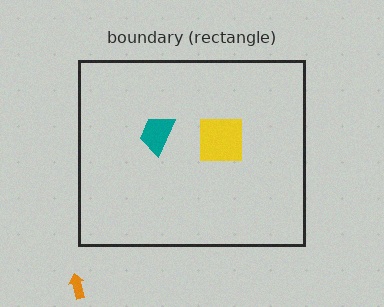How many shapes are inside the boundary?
2 inside, 1 outside.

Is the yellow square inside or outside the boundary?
Inside.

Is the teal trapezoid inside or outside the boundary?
Inside.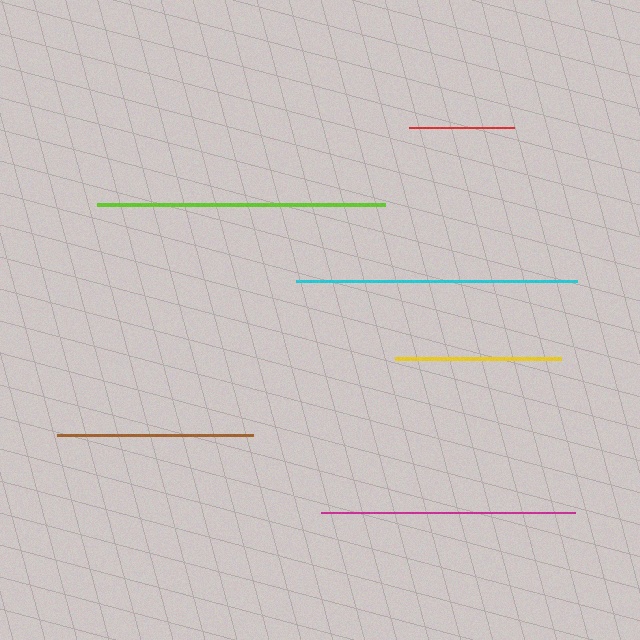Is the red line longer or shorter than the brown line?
The brown line is longer than the red line.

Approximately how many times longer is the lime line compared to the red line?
The lime line is approximately 2.7 times the length of the red line.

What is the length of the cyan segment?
The cyan segment is approximately 281 pixels long.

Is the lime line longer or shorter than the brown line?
The lime line is longer than the brown line.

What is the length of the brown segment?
The brown segment is approximately 196 pixels long.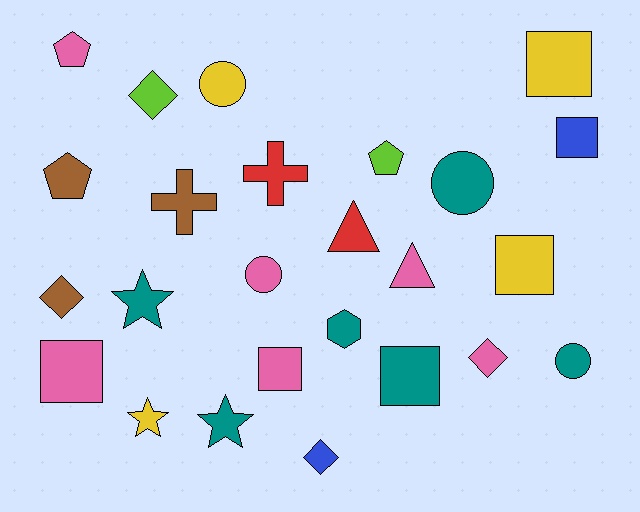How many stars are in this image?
There are 3 stars.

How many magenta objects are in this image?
There are no magenta objects.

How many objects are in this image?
There are 25 objects.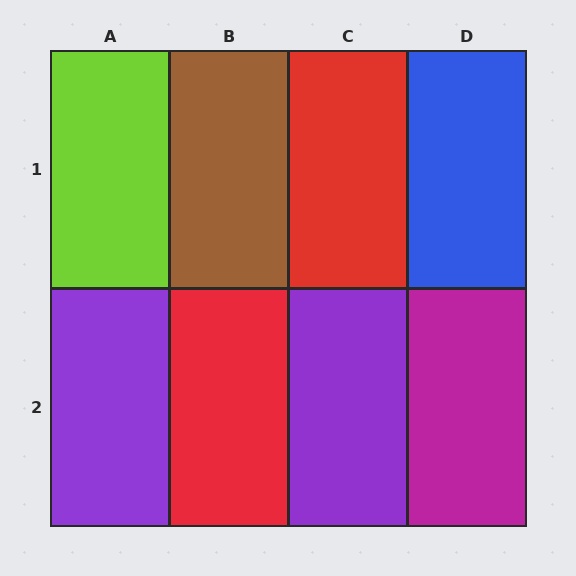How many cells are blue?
1 cell is blue.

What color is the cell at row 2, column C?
Purple.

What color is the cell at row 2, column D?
Magenta.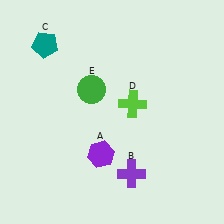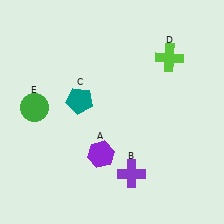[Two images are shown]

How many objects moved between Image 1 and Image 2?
3 objects moved between the two images.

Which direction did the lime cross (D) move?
The lime cross (D) moved up.